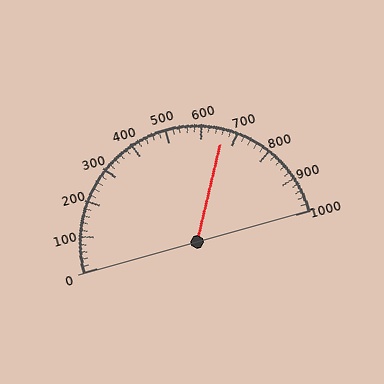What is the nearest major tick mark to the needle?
The nearest major tick mark is 700.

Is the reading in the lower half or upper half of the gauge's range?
The reading is in the upper half of the range (0 to 1000).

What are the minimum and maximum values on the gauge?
The gauge ranges from 0 to 1000.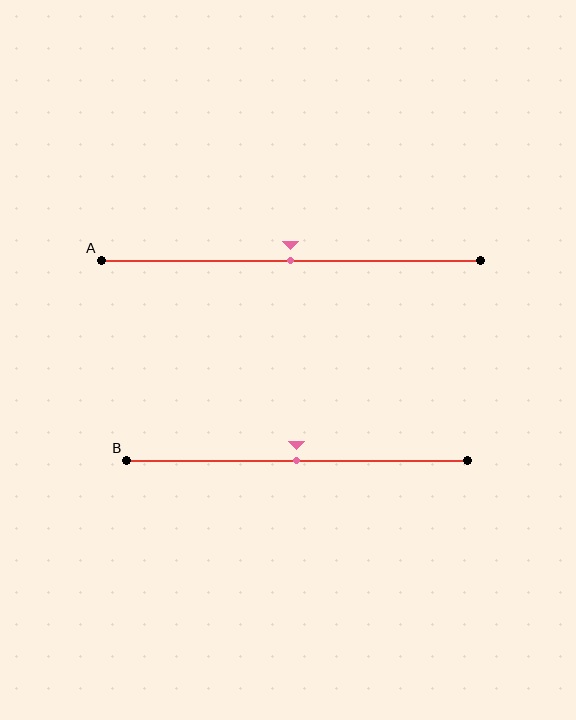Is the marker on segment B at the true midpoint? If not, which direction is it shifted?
Yes, the marker on segment B is at the true midpoint.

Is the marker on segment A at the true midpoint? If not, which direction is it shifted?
Yes, the marker on segment A is at the true midpoint.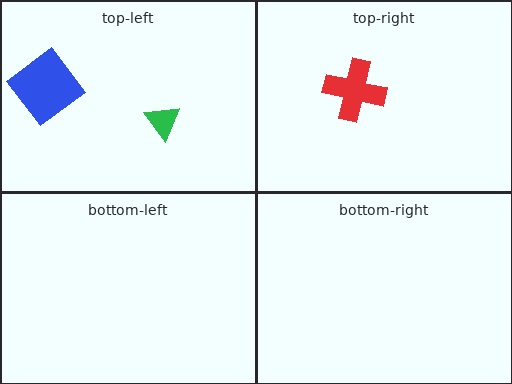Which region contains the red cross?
The top-right region.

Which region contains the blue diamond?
The top-left region.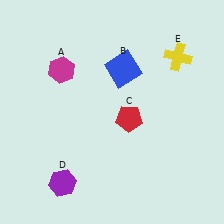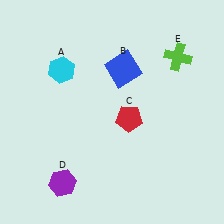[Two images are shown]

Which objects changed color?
A changed from magenta to cyan. E changed from yellow to lime.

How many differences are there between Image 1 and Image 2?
There are 2 differences between the two images.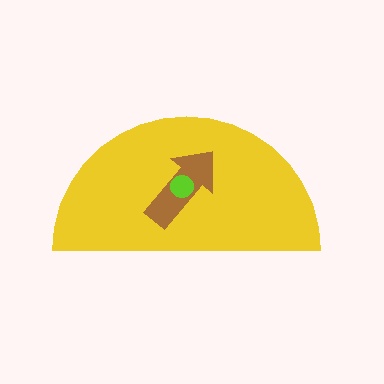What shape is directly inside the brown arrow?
The lime circle.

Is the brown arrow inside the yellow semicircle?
Yes.